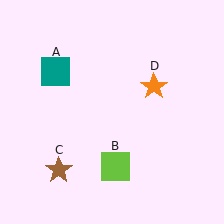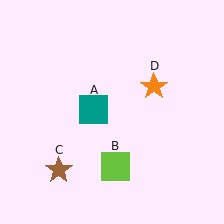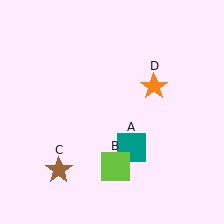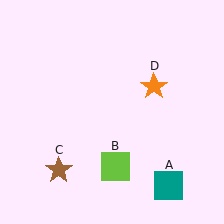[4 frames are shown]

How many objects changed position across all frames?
1 object changed position: teal square (object A).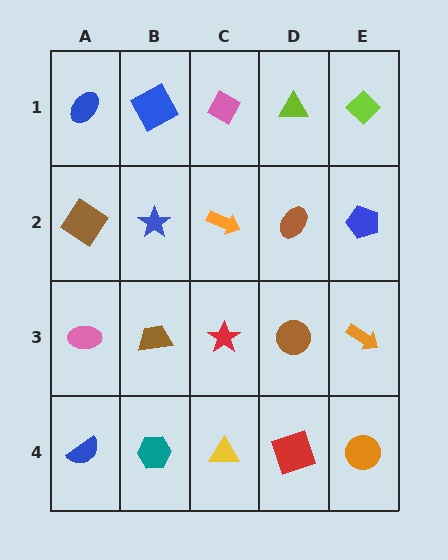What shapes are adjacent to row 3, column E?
A blue pentagon (row 2, column E), an orange circle (row 4, column E), a brown circle (row 3, column D).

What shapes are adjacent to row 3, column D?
A brown ellipse (row 2, column D), a red square (row 4, column D), a red star (row 3, column C), an orange arrow (row 3, column E).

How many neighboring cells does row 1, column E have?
2.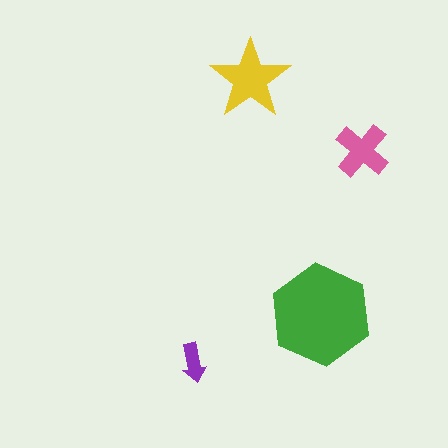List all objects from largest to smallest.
The green hexagon, the yellow star, the pink cross, the purple arrow.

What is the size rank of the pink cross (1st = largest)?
3rd.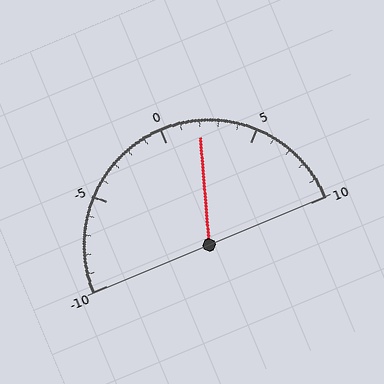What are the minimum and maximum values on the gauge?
The gauge ranges from -10 to 10.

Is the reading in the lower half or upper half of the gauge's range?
The reading is in the upper half of the range (-10 to 10).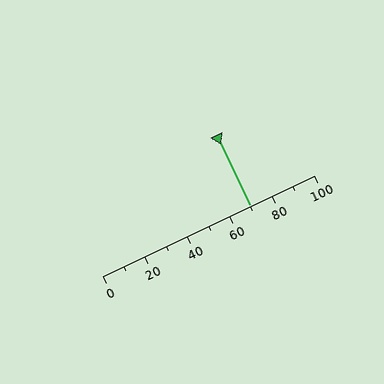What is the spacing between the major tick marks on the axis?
The major ticks are spaced 20 apart.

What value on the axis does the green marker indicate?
The marker indicates approximately 70.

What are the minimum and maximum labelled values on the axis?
The axis runs from 0 to 100.